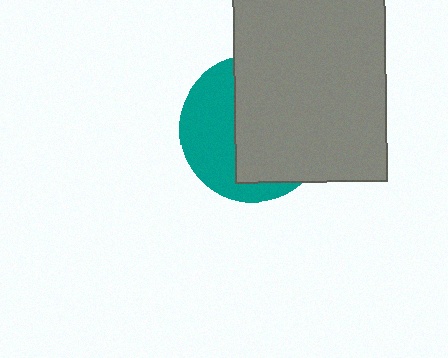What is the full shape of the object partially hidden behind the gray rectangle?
The partially hidden object is a teal circle.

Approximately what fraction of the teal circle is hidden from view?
Roughly 60% of the teal circle is hidden behind the gray rectangle.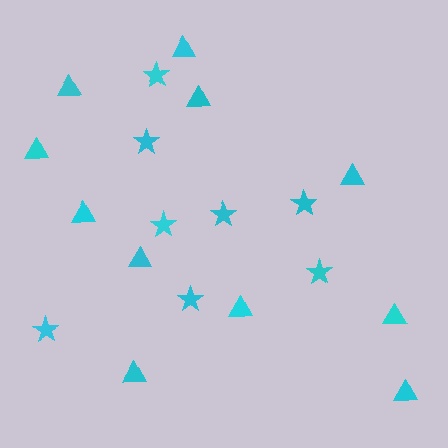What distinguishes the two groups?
There are 2 groups: one group of stars (8) and one group of triangles (11).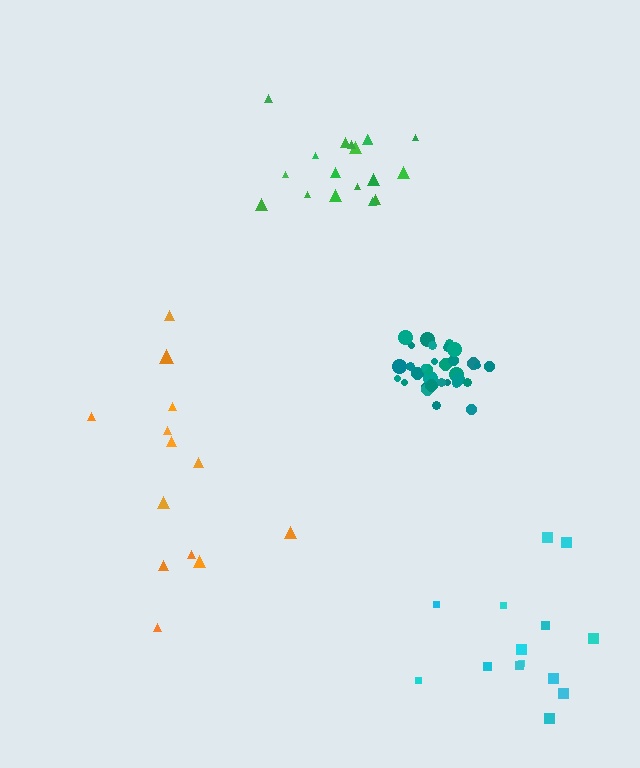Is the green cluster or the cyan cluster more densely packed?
Green.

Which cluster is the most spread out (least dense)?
Orange.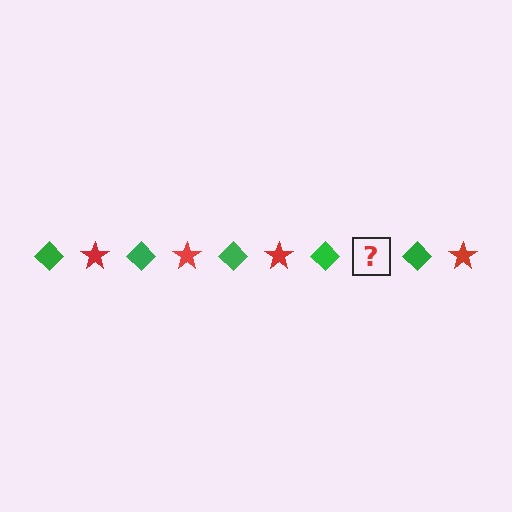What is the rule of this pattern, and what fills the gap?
The rule is that the pattern alternates between green diamond and red star. The gap should be filled with a red star.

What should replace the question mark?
The question mark should be replaced with a red star.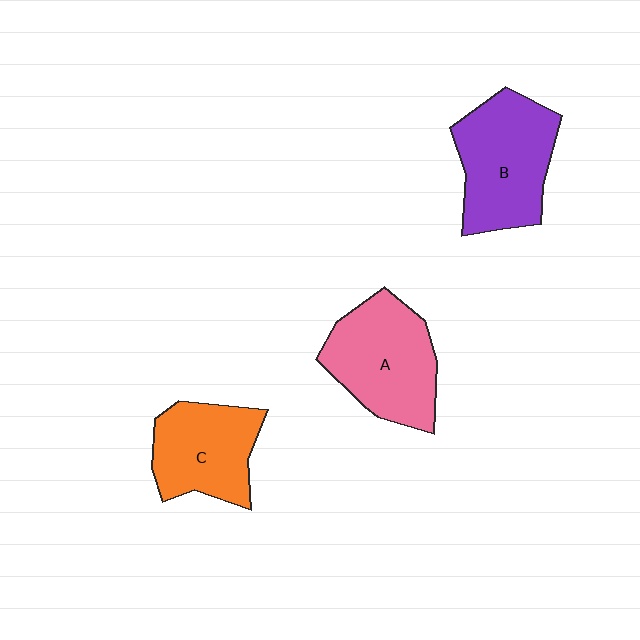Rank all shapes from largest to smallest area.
From largest to smallest: B (purple), A (pink), C (orange).